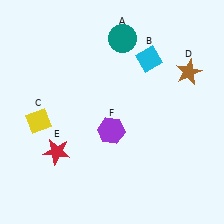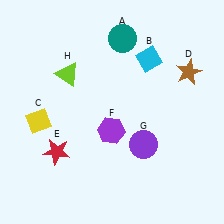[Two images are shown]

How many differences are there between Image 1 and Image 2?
There are 2 differences between the two images.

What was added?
A purple circle (G), a lime triangle (H) were added in Image 2.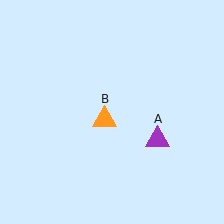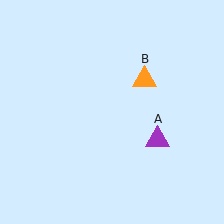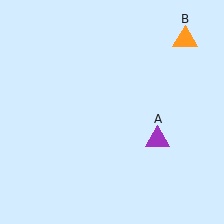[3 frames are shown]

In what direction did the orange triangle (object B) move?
The orange triangle (object B) moved up and to the right.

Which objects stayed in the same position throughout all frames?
Purple triangle (object A) remained stationary.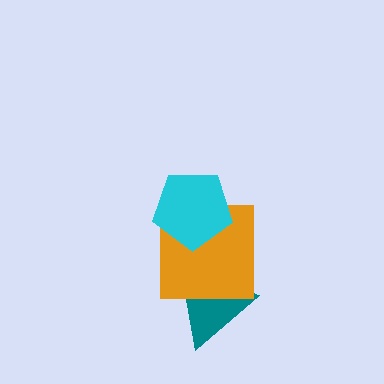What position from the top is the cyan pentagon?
The cyan pentagon is 1st from the top.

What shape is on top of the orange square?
The cyan pentagon is on top of the orange square.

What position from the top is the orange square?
The orange square is 2nd from the top.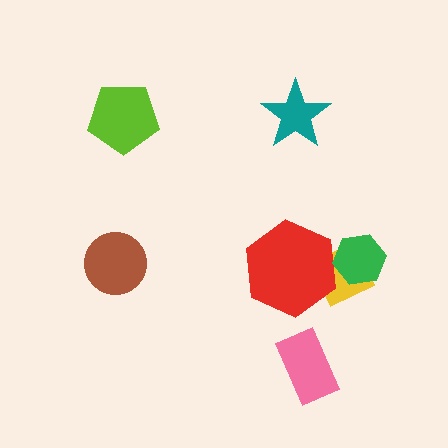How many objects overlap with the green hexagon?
1 object overlaps with the green hexagon.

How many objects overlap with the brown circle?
0 objects overlap with the brown circle.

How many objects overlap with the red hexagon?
1 object overlaps with the red hexagon.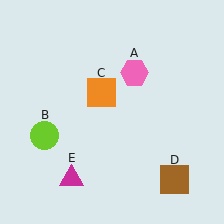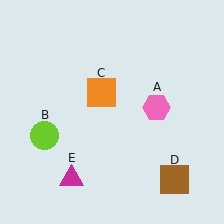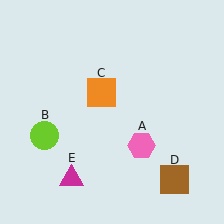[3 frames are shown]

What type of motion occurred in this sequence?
The pink hexagon (object A) rotated clockwise around the center of the scene.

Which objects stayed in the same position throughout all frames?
Lime circle (object B) and orange square (object C) and brown square (object D) and magenta triangle (object E) remained stationary.